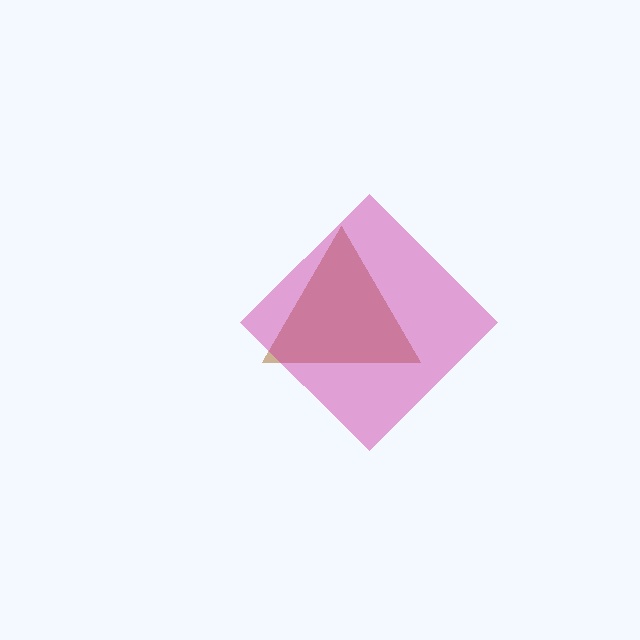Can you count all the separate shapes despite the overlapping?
Yes, there are 2 separate shapes.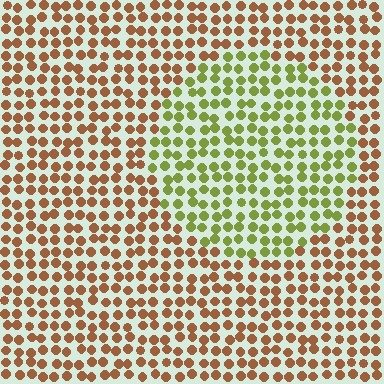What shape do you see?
I see a circle.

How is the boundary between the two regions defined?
The boundary is defined purely by a slight shift in hue (about 58 degrees). Spacing, size, and orientation are identical on both sides.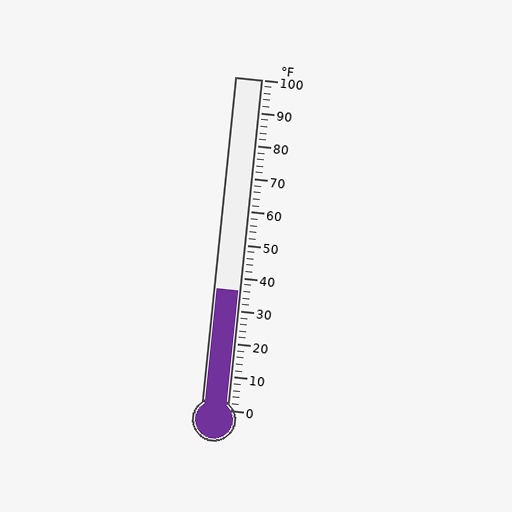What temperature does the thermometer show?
The thermometer shows approximately 36°F.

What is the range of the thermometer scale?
The thermometer scale ranges from 0°F to 100°F.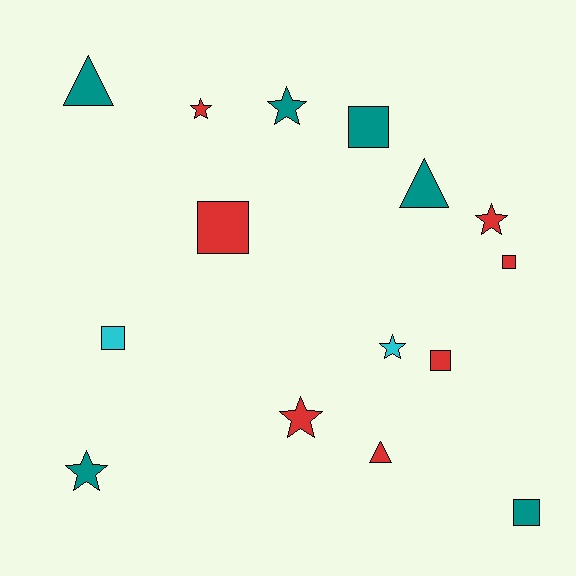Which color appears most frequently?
Red, with 7 objects.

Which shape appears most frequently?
Square, with 6 objects.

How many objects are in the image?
There are 15 objects.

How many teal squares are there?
There are 2 teal squares.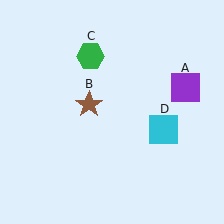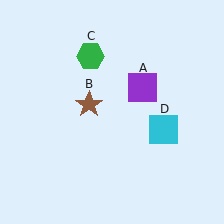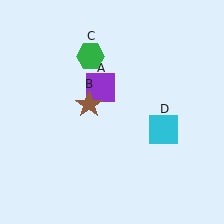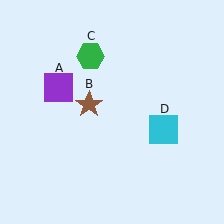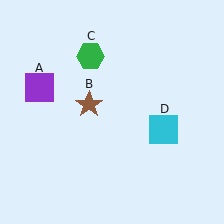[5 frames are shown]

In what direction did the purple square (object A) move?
The purple square (object A) moved left.